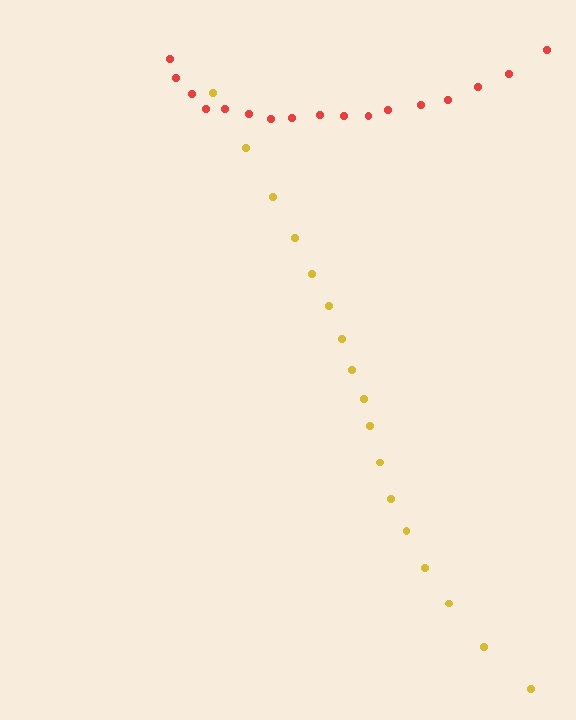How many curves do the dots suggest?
There are 2 distinct paths.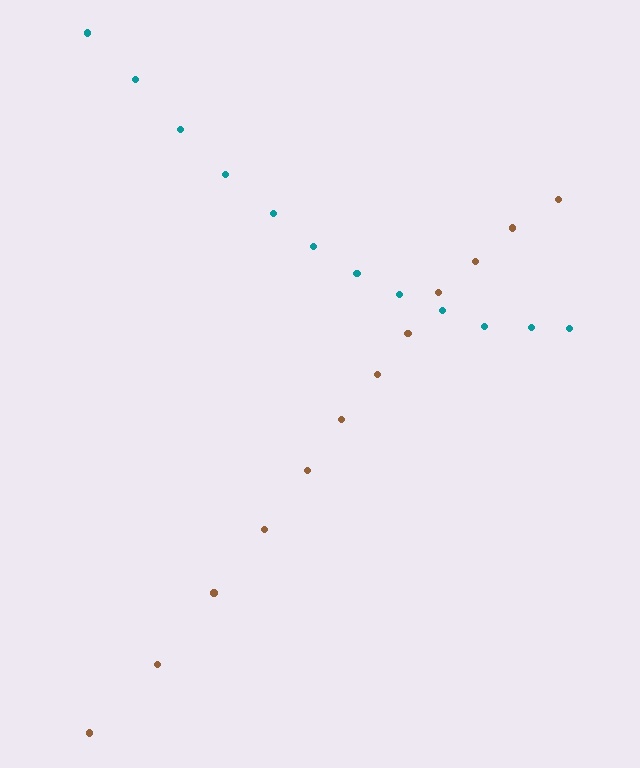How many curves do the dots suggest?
There are 2 distinct paths.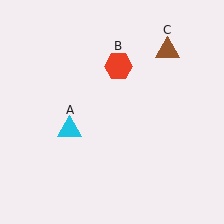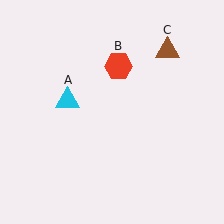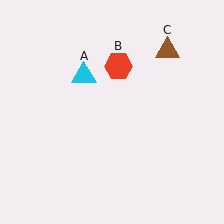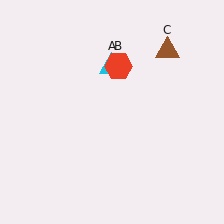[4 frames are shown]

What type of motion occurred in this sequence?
The cyan triangle (object A) rotated clockwise around the center of the scene.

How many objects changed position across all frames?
1 object changed position: cyan triangle (object A).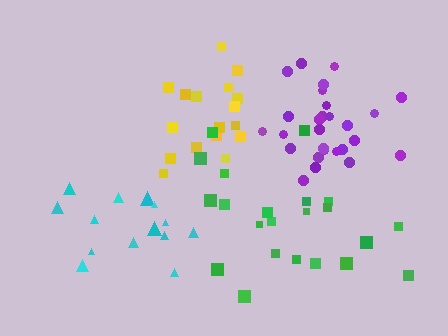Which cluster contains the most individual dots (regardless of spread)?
Purple (27).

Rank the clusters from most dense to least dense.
purple, yellow, cyan, green.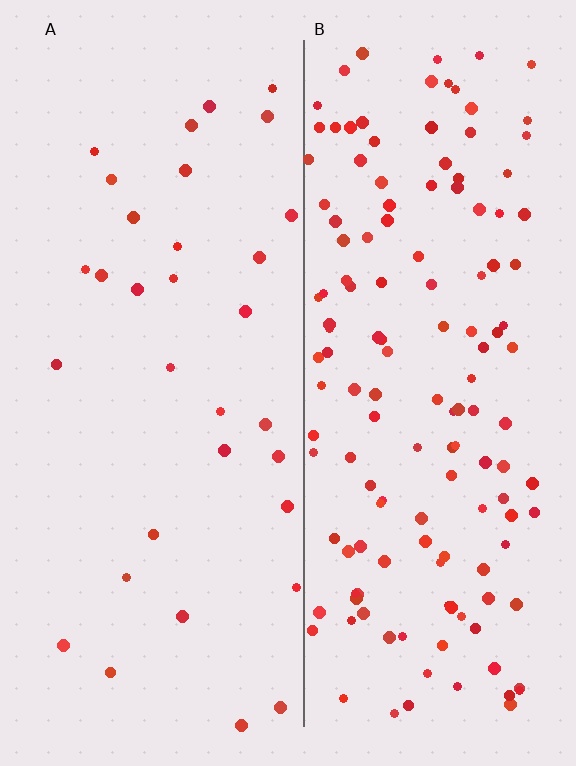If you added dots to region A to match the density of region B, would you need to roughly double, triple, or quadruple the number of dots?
Approximately quadruple.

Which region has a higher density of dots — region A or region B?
B (the right).